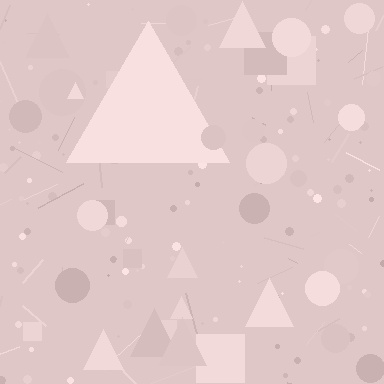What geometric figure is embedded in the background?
A triangle is embedded in the background.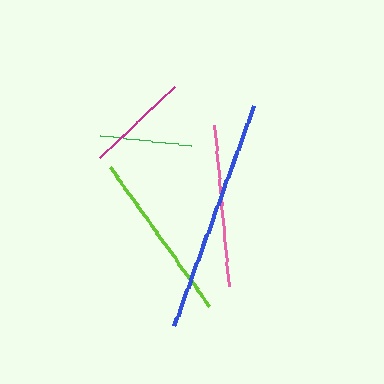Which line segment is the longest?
The blue line is the longest at approximately 234 pixels.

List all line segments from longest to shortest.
From longest to shortest: blue, lime, pink, magenta, green.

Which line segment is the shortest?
The green line is the shortest at approximately 92 pixels.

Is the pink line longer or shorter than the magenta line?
The pink line is longer than the magenta line.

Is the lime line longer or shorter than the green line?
The lime line is longer than the green line.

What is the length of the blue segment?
The blue segment is approximately 234 pixels long.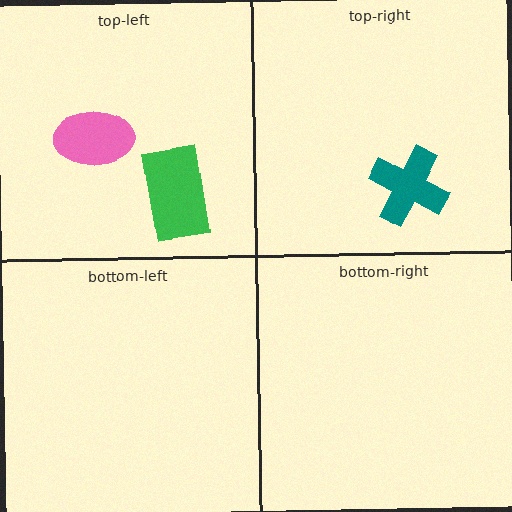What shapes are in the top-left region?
The green rectangle, the pink ellipse.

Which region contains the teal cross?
The top-right region.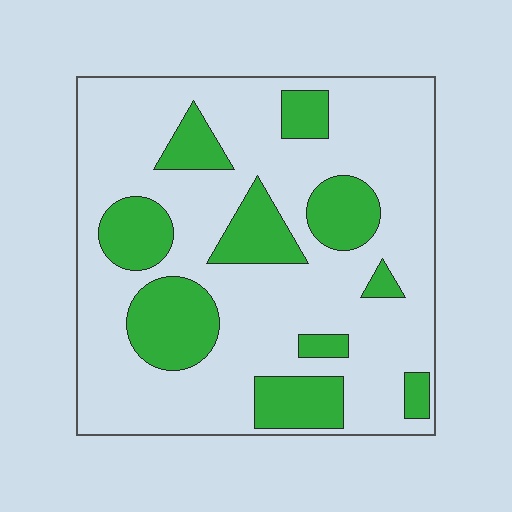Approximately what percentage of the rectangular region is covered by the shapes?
Approximately 25%.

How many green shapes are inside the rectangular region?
10.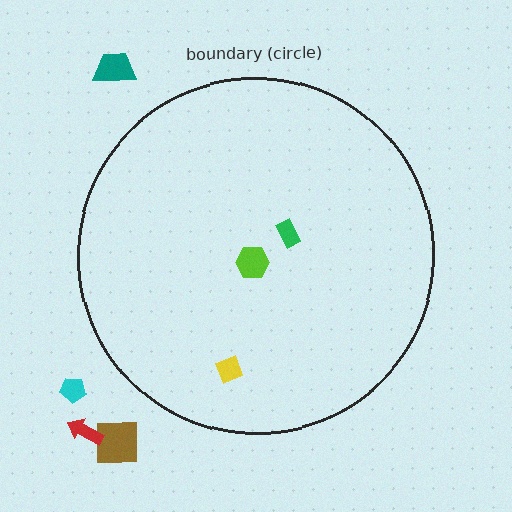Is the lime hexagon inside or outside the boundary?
Inside.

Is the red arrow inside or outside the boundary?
Outside.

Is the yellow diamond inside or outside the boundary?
Inside.